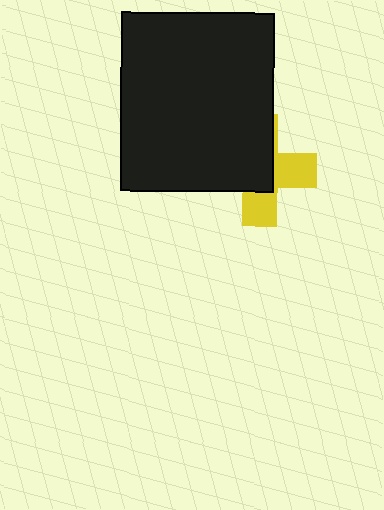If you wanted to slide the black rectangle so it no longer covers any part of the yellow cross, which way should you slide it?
Slide it toward the upper-left — that is the most direct way to separate the two shapes.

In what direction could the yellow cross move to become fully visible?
The yellow cross could move toward the lower-right. That would shift it out from behind the black rectangle entirely.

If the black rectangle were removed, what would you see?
You would see the complete yellow cross.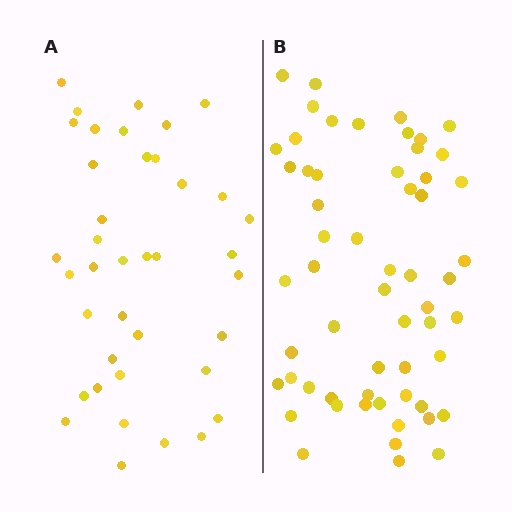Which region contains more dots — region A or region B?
Region B (the right region) has more dots.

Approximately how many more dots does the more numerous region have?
Region B has approximately 20 more dots than region A.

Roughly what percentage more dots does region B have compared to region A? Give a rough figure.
About 50% more.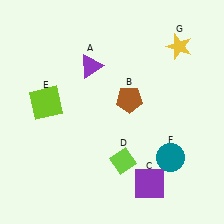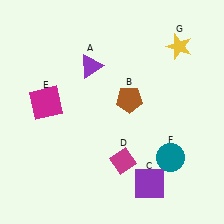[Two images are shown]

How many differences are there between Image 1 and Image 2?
There are 2 differences between the two images.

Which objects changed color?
D changed from lime to magenta. E changed from lime to magenta.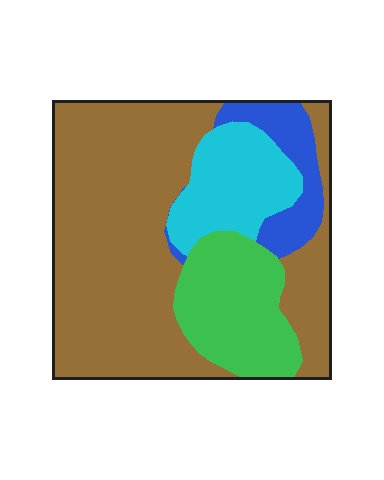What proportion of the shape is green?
Green takes up about one sixth (1/6) of the shape.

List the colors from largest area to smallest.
From largest to smallest: brown, green, cyan, blue.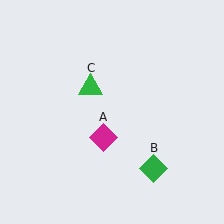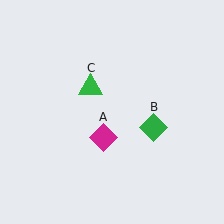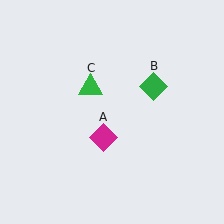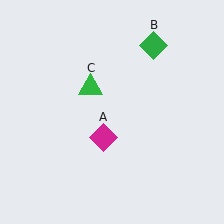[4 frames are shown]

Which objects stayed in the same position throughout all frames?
Magenta diamond (object A) and green triangle (object C) remained stationary.